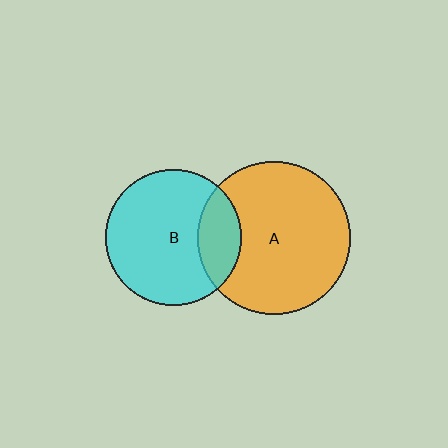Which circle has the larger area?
Circle A (orange).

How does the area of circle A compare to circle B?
Approximately 1.3 times.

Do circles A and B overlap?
Yes.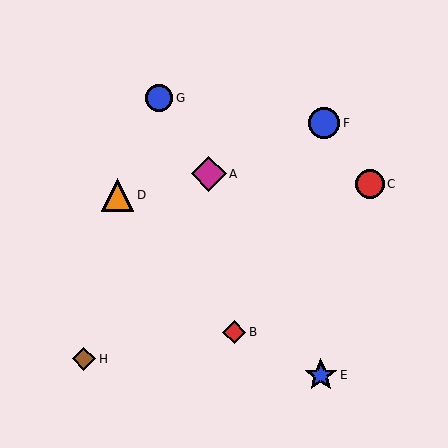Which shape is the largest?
The magenta diamond (labeled A) is the largest.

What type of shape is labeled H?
Shape H is a brown diamond.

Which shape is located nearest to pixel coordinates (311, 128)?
The blue circle (labeled F) at (324, 123) is nearest to that location.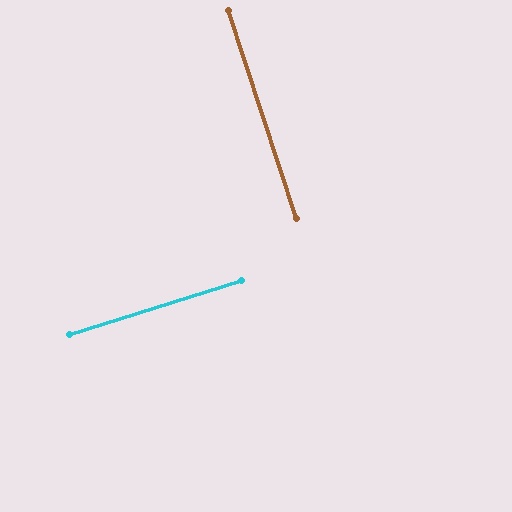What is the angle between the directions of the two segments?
Approximately 89 degrees.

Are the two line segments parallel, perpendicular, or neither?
Perpendicular — they meet at approximately 89°.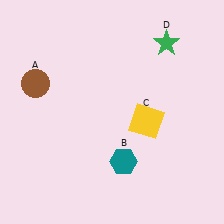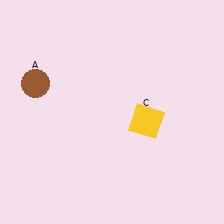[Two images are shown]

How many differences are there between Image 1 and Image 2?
There are 2 differences between the two images.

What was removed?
The teal hexagon (B), the green star (D) were removed in Image 2.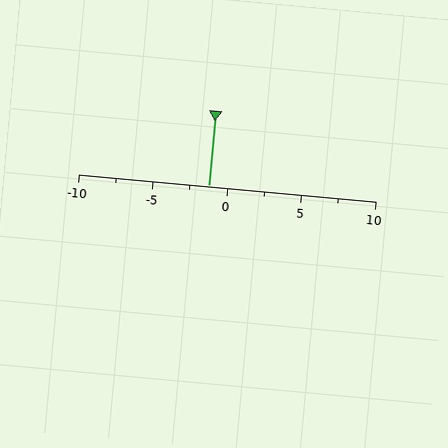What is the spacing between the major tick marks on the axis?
The major ticks are spaced 5 apart.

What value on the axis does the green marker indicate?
The marker indicates approximately -1.2.